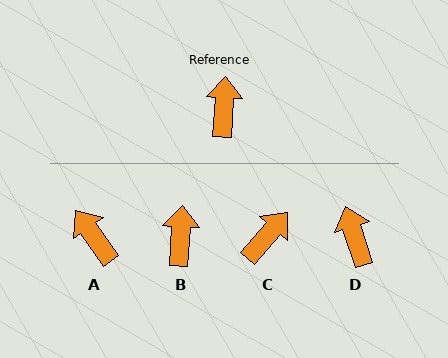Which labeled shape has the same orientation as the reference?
B.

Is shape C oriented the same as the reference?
No, it is off by about 37 degrees.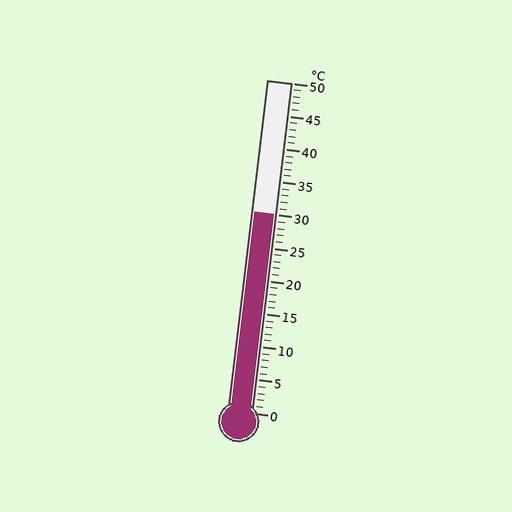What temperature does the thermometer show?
The thermometer shows approximately 30°C.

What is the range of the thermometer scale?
The thermometer scale ranges from 0°C to 50°C.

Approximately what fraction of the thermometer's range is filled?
The thermometer is filled to approximately 60% of its range.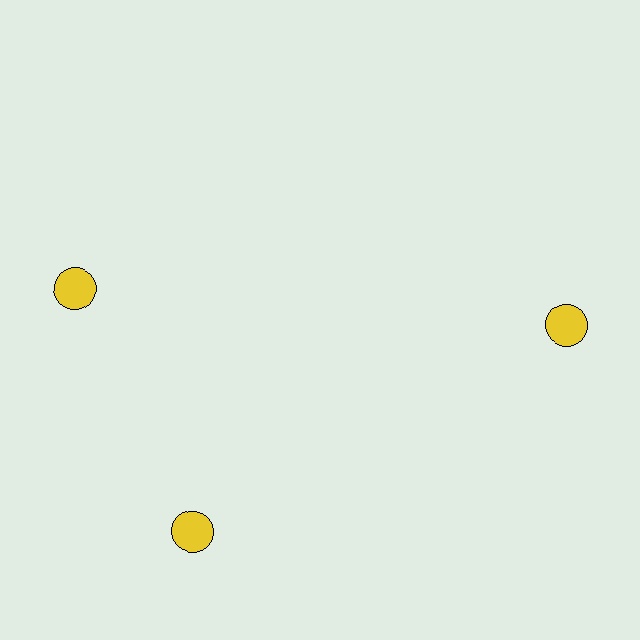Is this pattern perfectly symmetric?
No. The 3 yellow circles are arranged in a ring, but one element near the 11 o'clock position is rotated out of alignment along the ring, breaking the 3-fold rotational symmetry.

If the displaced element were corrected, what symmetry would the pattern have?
It would have 3-fold rotational symmetry — the pattern would map onto itself every 120 degrees.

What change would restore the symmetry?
The symmetry would be restored by rotating it back into even spacing with its neighbors so that all 3 circles sit at equal angles and equal distance from the center.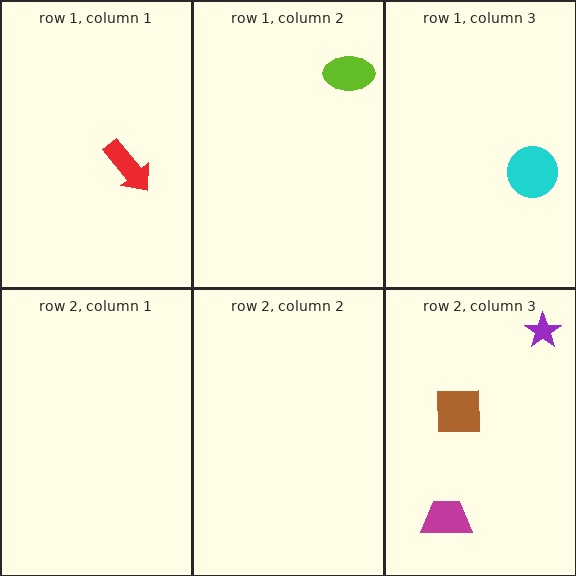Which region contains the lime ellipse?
The row 1, column 2 region.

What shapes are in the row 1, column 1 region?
The red arrow.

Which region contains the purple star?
The row 2, column 3 region.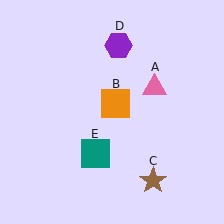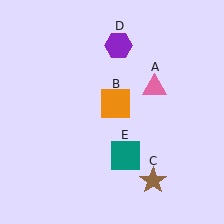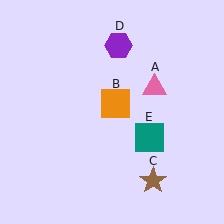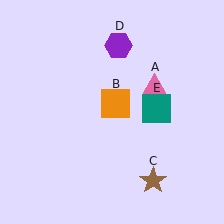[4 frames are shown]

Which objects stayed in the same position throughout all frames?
Pink triangle (object A) and orange square (object B) and brown star (object C) and purple hexagon (object D) remained stationary.